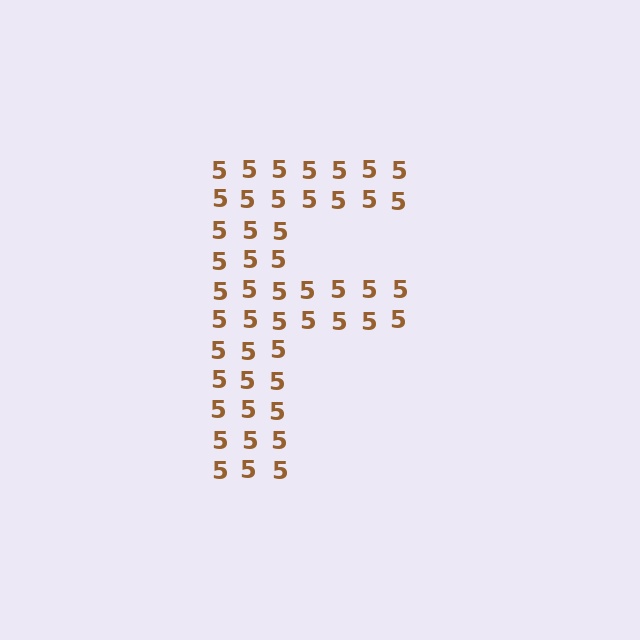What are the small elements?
The small elements are digit 5's.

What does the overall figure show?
The overall figure shows the letter F.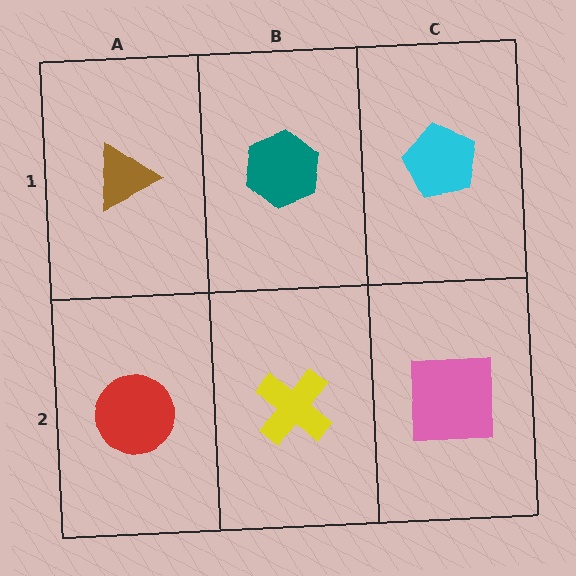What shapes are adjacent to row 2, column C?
A cyan pentagon (row 1, column C), a yellow cross (row 2, column B).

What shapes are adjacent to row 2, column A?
A brown triangle (row 1, column A), a yellow cross (row 2, column B).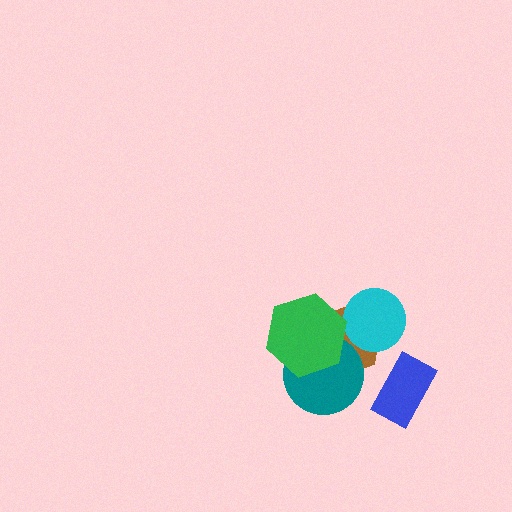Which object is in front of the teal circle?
The green hexagon is in front of the teal circle.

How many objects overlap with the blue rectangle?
0 objects overlap with the blue rectangle.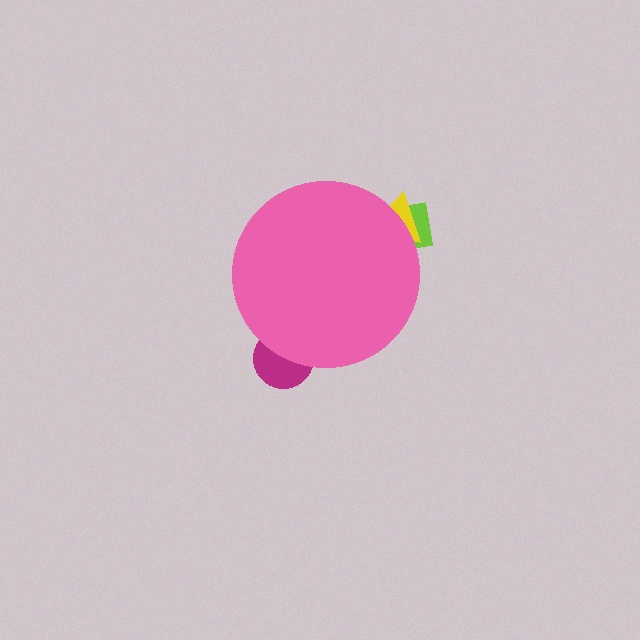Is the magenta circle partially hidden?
Yes, the magenta circle is partially hidden behind the pink circle.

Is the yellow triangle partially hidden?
Yes, the yellow triangle is partially hidden behind the pink circle.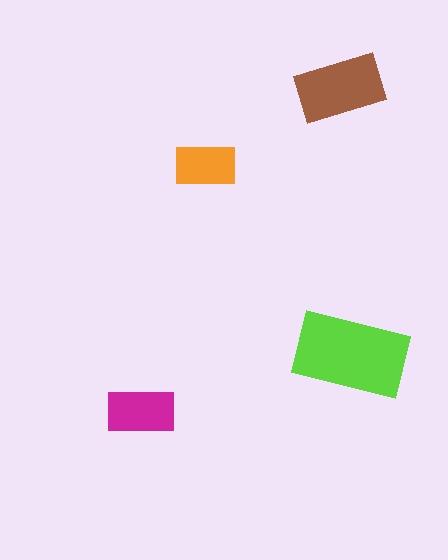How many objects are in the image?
There are 4 objects in the image.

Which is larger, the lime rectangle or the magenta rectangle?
The lime one.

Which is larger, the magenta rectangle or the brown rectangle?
The brown one.